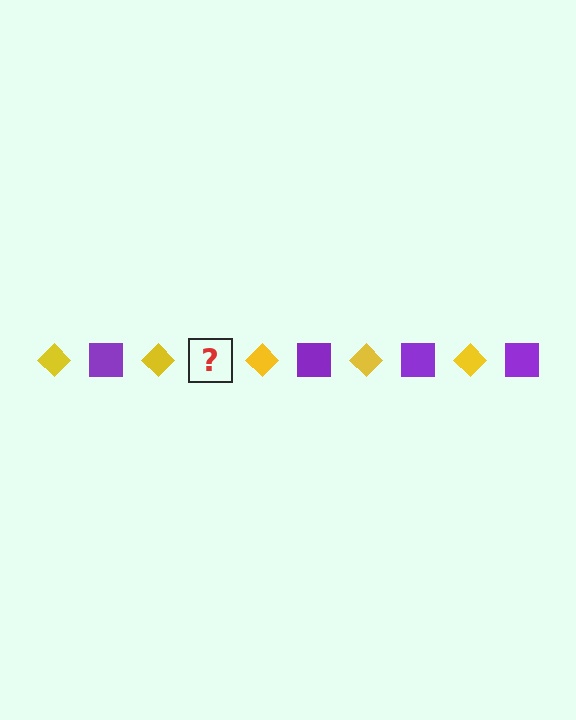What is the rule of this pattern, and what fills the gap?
The rule is that the pattern alternates between yellow diamond and purple square. The gap should be filled with a purple square.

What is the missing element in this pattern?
The missing element is a purple square.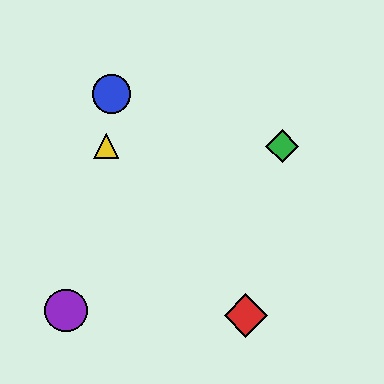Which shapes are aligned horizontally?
The green diamond, the yellow triangle are aligned horizontally.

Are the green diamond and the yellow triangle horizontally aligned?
Yes, both are at y≈146.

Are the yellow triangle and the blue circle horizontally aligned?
No, the yellow triangle is at y≈146 and the blue circle is at y≈94.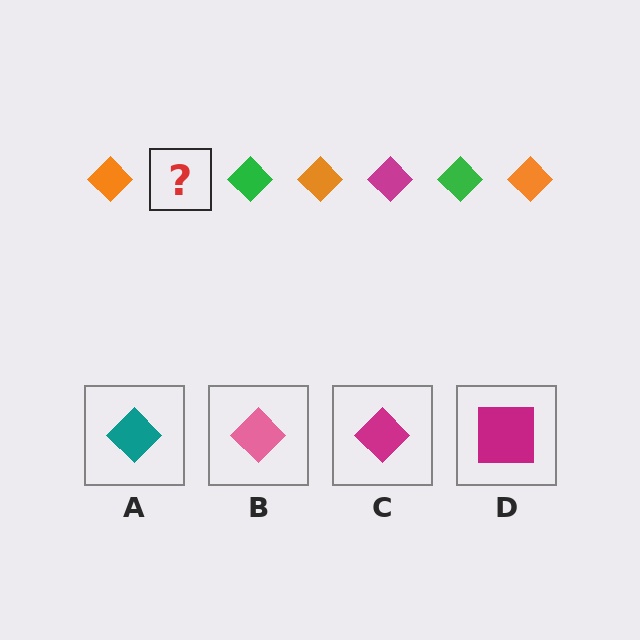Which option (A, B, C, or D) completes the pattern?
C.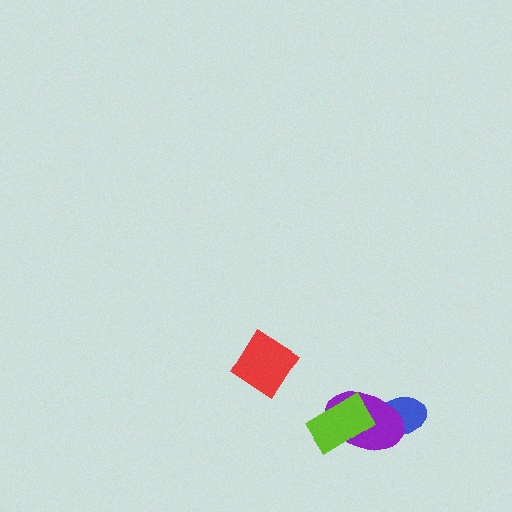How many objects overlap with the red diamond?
0 objects overlap with the red diamond.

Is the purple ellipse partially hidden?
Yes, it is partially covered by another shape.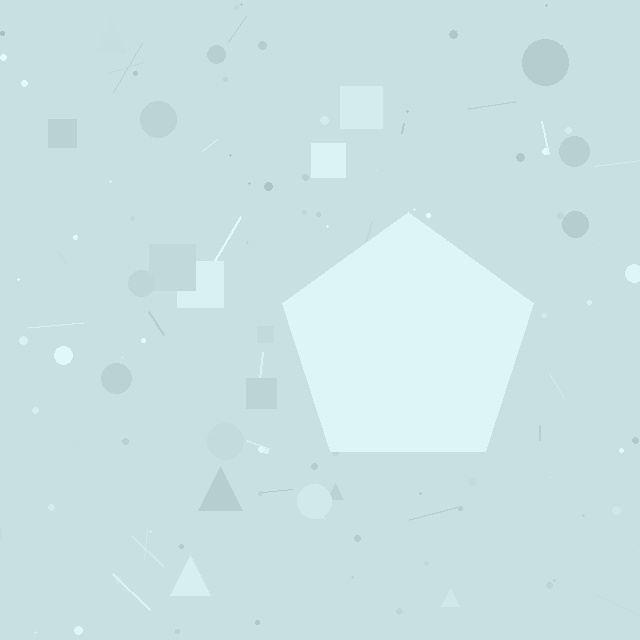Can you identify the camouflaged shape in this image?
The camouflaged shape is a pentagon.